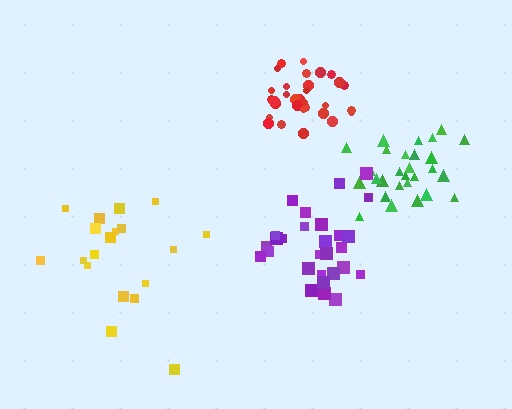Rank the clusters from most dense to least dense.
red, green, purple, yellow.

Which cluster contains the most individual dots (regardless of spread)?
Red (33).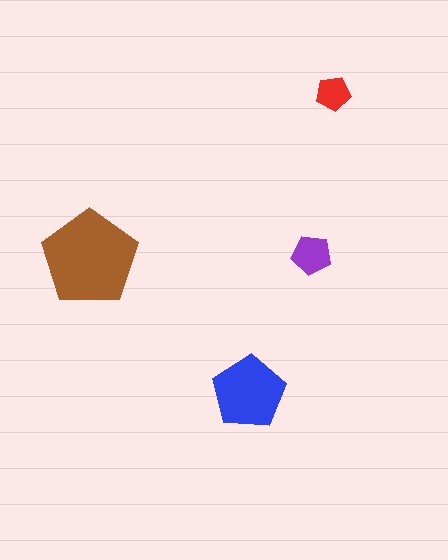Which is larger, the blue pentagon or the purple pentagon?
The blue one.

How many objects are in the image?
There are 4 objects in the image.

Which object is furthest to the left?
The brown pentagon is leftmost.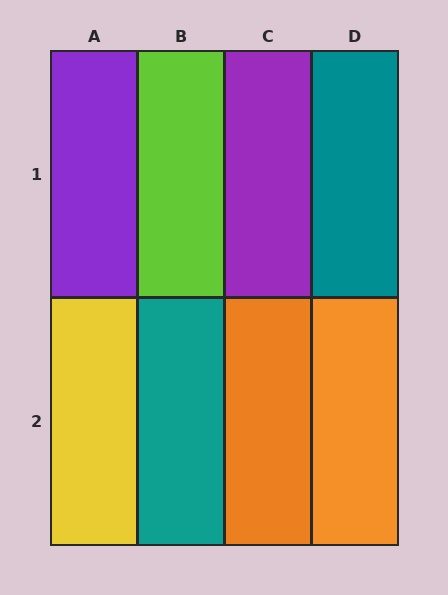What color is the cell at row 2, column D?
Orange.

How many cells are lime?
1 cell is lime.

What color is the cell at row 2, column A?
Yellow.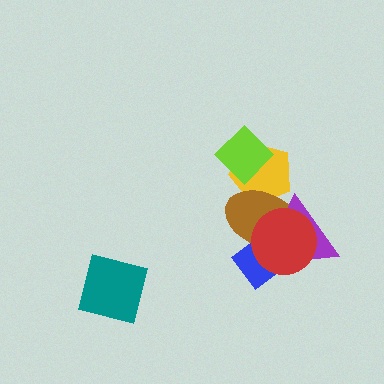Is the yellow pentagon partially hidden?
Yes, it is partially covered by another shape.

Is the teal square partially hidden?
No, no other shape covers it.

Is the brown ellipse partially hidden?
Yes, it is partially covered by another shape.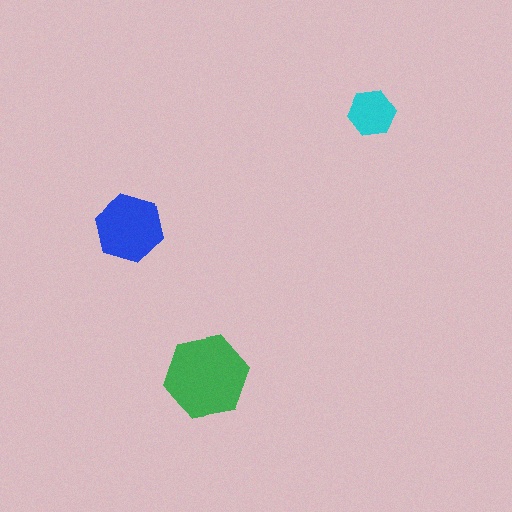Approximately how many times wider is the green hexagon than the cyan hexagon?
About 2 times wider.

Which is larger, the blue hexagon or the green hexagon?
The green one.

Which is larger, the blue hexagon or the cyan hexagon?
The blue one.